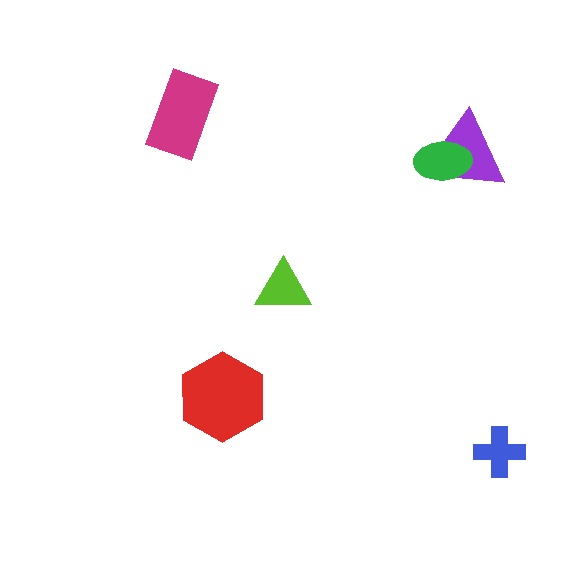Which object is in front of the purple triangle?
The green ellipse is in front of the purple triangle.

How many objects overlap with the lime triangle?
0 objects overlap with the lime triangle.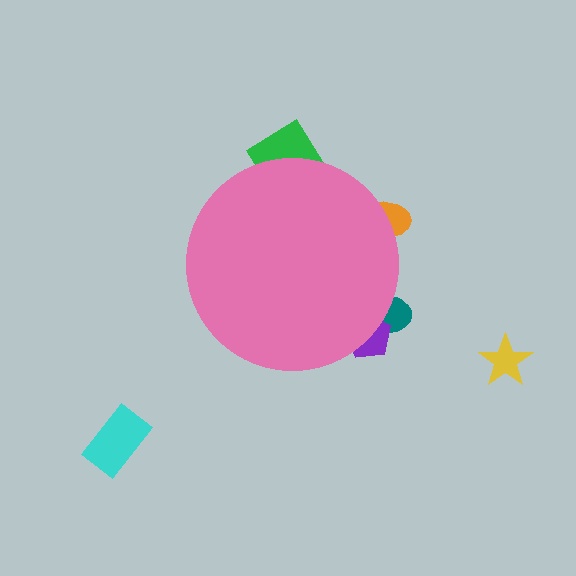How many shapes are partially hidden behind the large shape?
4 shapes are partially hidden.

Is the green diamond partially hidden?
Yes, the green diamond is partially hidden behind the pink circle.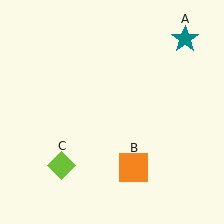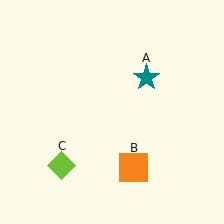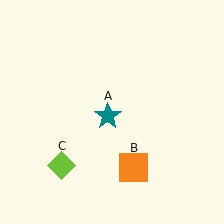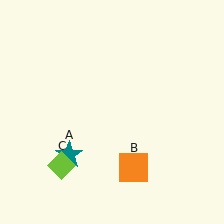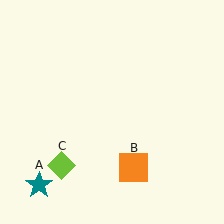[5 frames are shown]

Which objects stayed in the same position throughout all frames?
Orange square (object B) and lime diamond (object C) remained stationary.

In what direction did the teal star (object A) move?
The teal star (object A) moved down and to the left.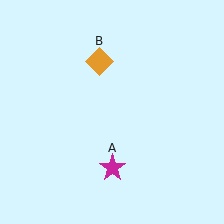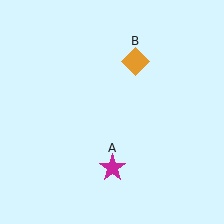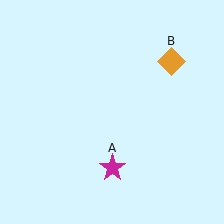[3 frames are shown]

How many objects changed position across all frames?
1 object changed position: orange diamond (object B).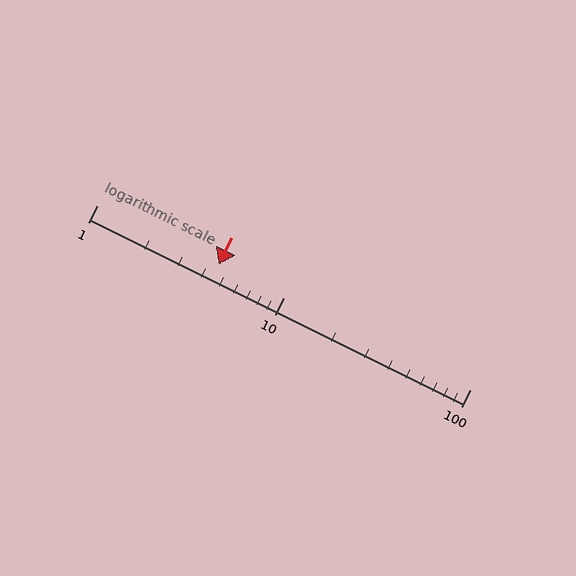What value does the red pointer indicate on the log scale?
The pointer indicates approximately 4.5.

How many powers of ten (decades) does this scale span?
The scale spans 2 decades, from 1 to 100.